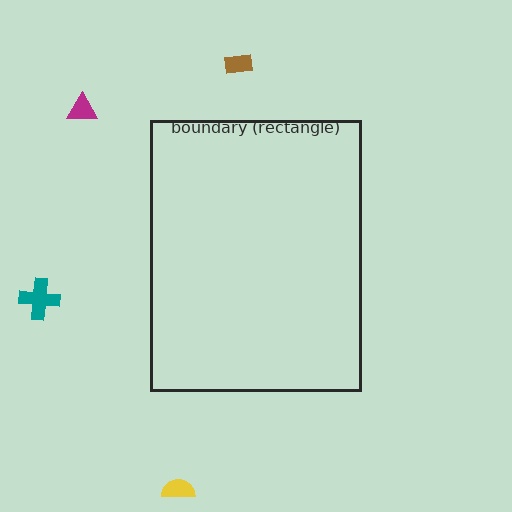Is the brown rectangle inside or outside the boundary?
Outside.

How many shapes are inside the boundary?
0 inside, 4 outside.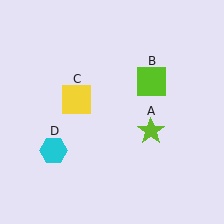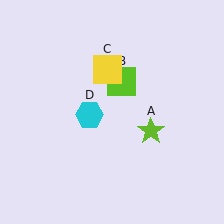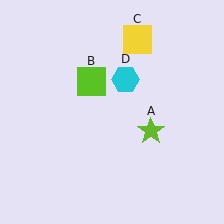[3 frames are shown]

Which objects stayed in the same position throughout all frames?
Lime star (object A) remained stationary.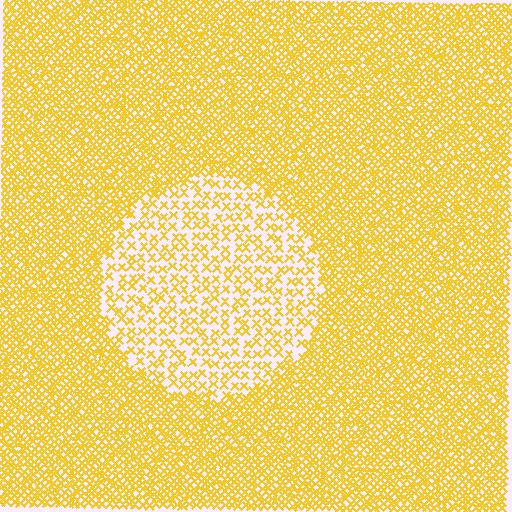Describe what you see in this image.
The image contains small yellow elements arranged at two different densities. A circle-shaped region is visible where the elements are less densely packed than the surrounding area.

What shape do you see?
I see a circle.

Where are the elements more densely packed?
The elements are more densely packed outside the circle boundary.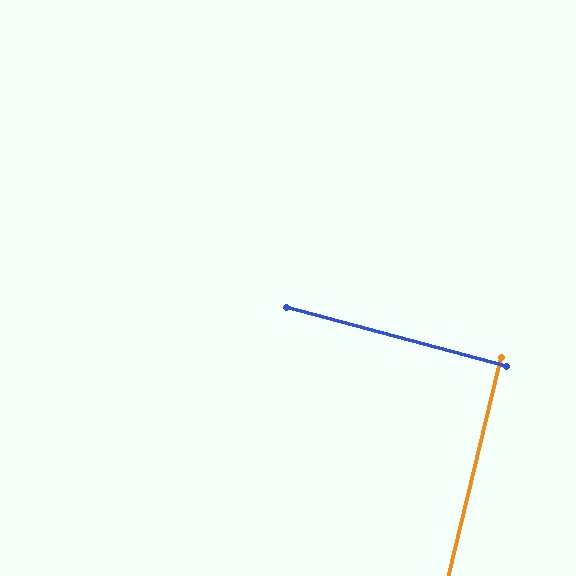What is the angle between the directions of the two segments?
Approximately 88 degrees.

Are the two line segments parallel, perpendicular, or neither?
Perpendicular — they meet at approximately 88°.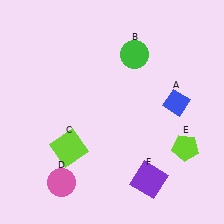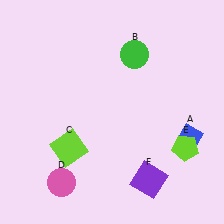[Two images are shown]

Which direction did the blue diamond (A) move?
The blue diamond (A) moved down.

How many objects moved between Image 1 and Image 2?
1 object moved between the two images.